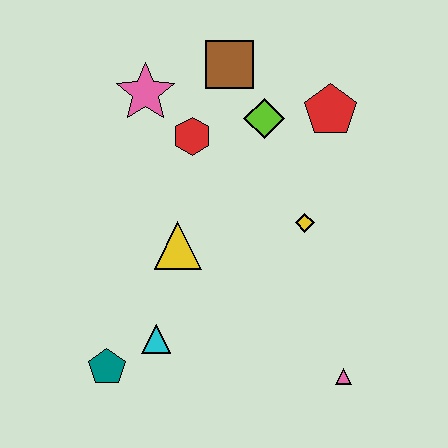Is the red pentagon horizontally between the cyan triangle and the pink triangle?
Yes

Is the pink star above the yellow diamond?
Yes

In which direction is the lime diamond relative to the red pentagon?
The lime diamond is to the left of the red pentagon.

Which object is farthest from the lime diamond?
The teal pentagon is farthest from the lime diamond.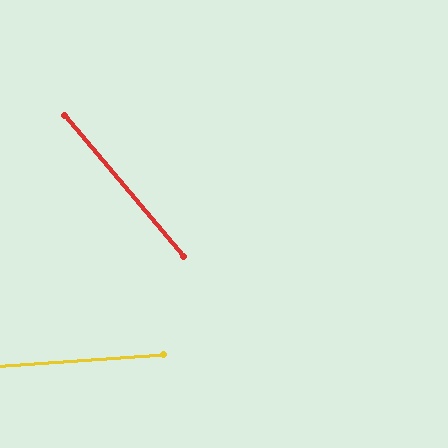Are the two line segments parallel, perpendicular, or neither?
Neither parallel nor perpendicular — they differ by about 54°.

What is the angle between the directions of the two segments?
Approximately 54 degrees.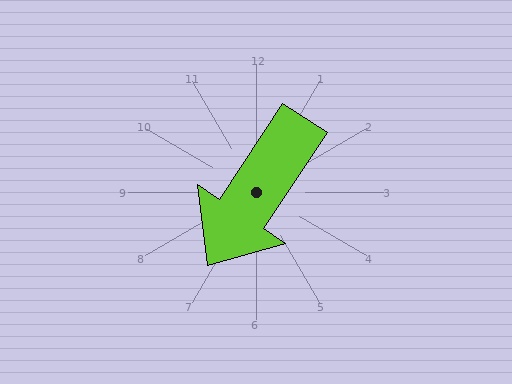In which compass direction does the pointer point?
Southwest.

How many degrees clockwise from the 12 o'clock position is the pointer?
Approximately 214 degrees.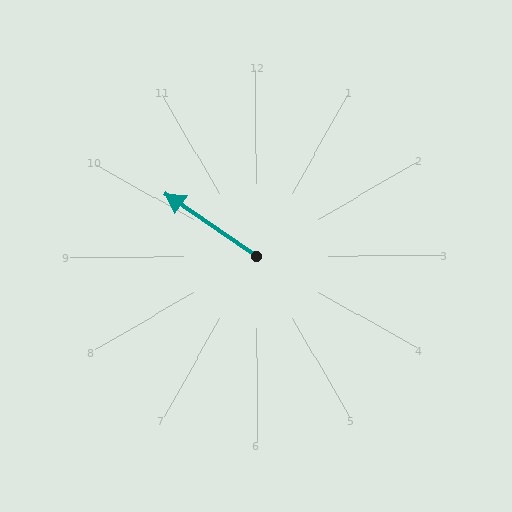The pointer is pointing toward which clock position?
Roughly 10 o'clock.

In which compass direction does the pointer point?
Northwest.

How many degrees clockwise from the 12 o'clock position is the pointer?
Approximately 304 degrees.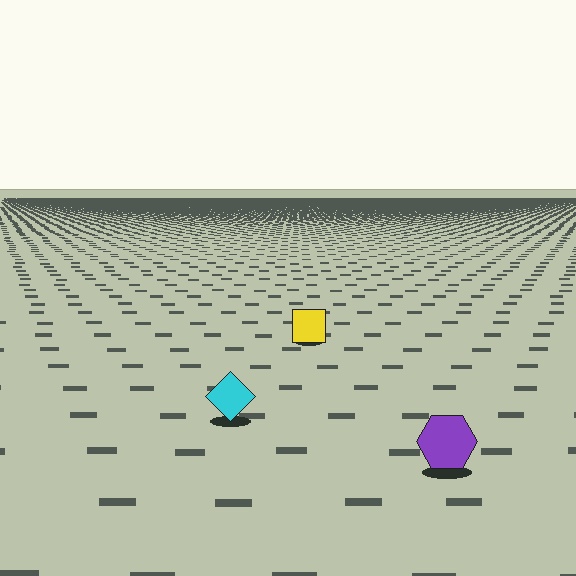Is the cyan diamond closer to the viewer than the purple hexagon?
No. The purple hexagon is closer — you can tell from the texture gradient: the ground texture is coarser near it.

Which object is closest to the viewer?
The purple hexagon is closest. The texture marks near it are larger and more spread out.